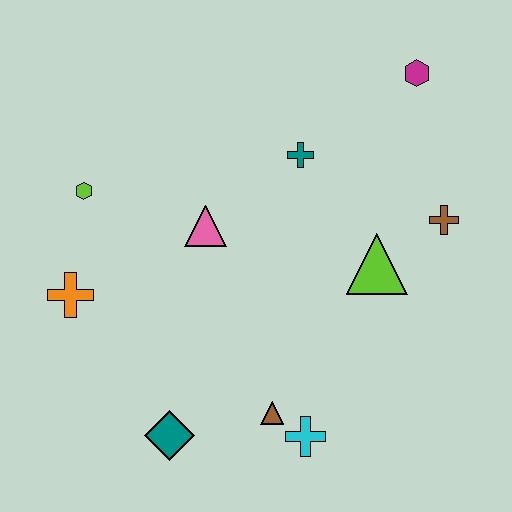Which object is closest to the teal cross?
The pink triangle is closest to the teal cross.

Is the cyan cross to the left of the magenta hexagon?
Yes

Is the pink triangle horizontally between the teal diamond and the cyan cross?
Yes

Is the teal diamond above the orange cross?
No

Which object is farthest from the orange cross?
The magenta hexagon is farthest from the orange cross.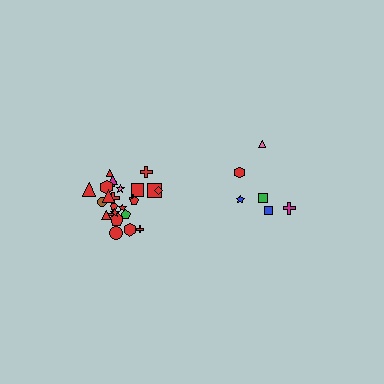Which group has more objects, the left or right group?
The left group.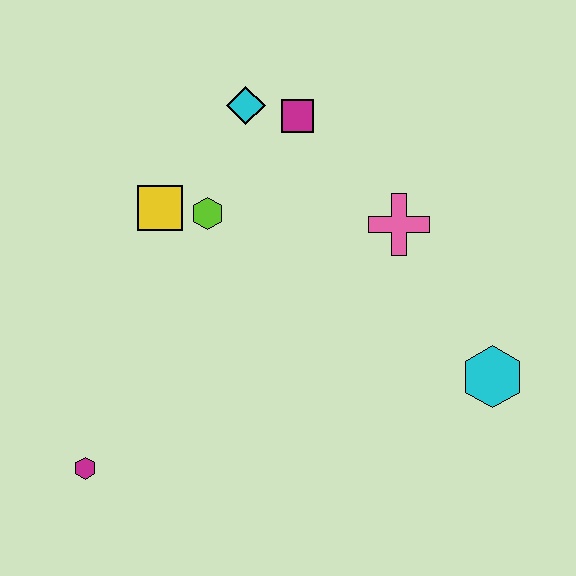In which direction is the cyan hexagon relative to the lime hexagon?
The cyan hexagon is to the right of the lime hexagon.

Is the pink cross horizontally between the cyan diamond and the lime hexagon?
No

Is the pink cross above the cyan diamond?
No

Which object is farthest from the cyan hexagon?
The magenta hexagon is farthest from the cyan hexagon.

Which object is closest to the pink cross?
The magenta square is closest to the pink cross.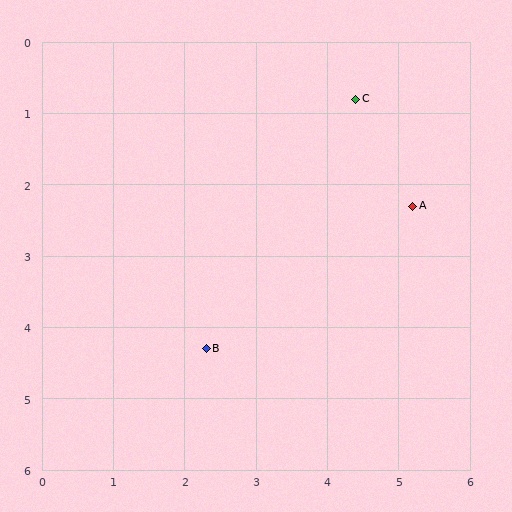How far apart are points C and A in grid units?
Points C and A are about 1.7 grid units apart.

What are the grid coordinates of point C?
Point C is at approximately (4.4, 0.8).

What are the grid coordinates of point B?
Point B is at approximately (2.3, 4.3).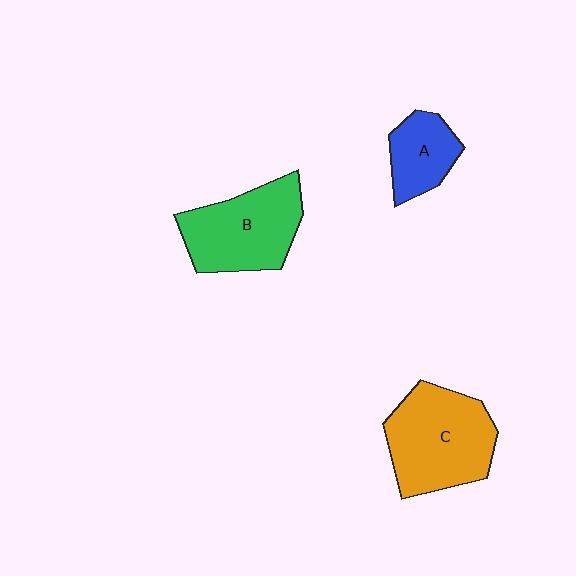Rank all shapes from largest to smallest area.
From largest to smallest: C (orange), B (green), A (blue).